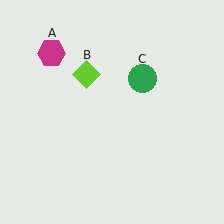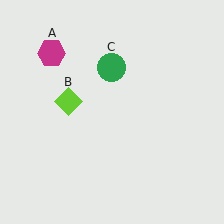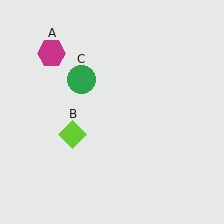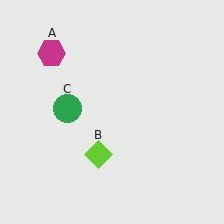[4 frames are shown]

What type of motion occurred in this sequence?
The lime diamond (object B), green circle (object C) rotated counterclockwise around the center of the scene.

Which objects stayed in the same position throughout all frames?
Magenta hexagon (object A) remained stationary.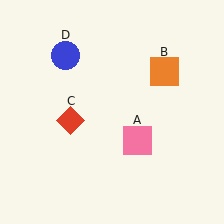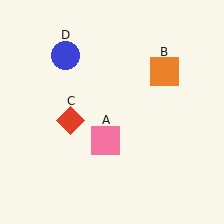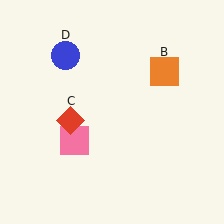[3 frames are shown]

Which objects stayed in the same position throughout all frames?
Orange square (object B) and red diamond (object C) and blue circle (object D) remained stationary.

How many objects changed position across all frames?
1 object changed position: pink square (object A).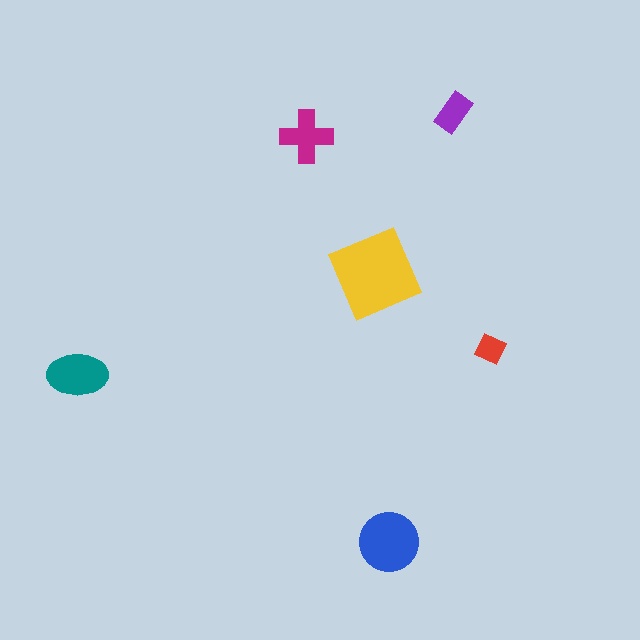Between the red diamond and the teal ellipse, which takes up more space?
The teal ellipse.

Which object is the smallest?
The red diamond.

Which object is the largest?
The yellow square.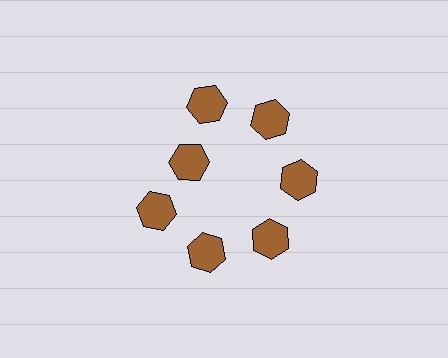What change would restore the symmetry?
The symmetry would be restored by moving it outward, back onto the ring so that all 7 hexagons sit at equal angles and equal distance from the center.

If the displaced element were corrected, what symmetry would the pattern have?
It would have 7-fold rotational symmetry — the pattern would map onto itself every 51 degrees.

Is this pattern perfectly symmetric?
No. The 7 brown hexagons are arranged in a ring, but one element near the 10 o'clock position is pulled inward toward the center, breaking the 7-fold rotational symmetry.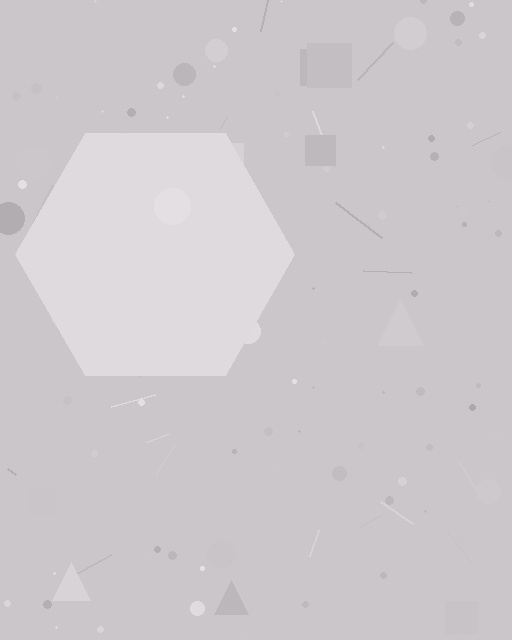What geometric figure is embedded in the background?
A hexagon is embedded in the background.